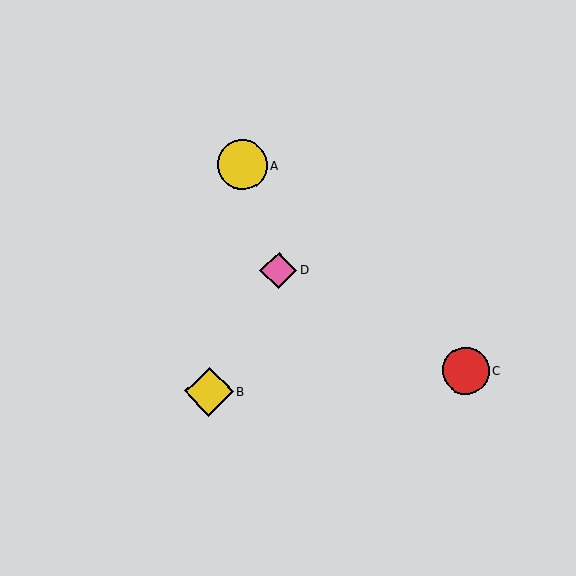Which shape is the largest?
The yellow circle (labeled A) is the largest.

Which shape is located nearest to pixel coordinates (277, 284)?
The pink diamond (labeled D) at (279, 270) is nearest to that location.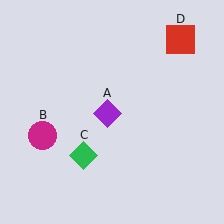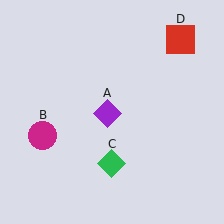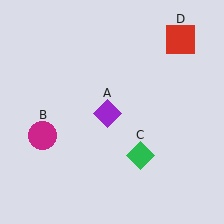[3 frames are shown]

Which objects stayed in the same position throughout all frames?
Purple diamond (object A) and magenta circle (object B) and red square (object D) remained stationary.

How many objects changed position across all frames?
1 object changed position: green diamond (object C).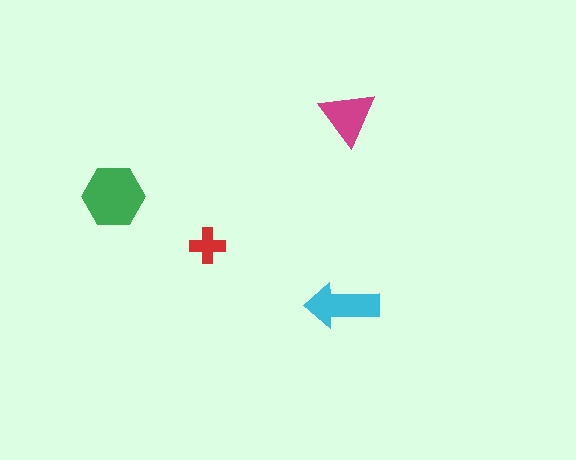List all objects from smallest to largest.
The red cross, the magenta triangle, the cyan arrow, the green hexagon.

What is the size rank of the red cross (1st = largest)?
4th.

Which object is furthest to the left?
The green hexagon is leftmost.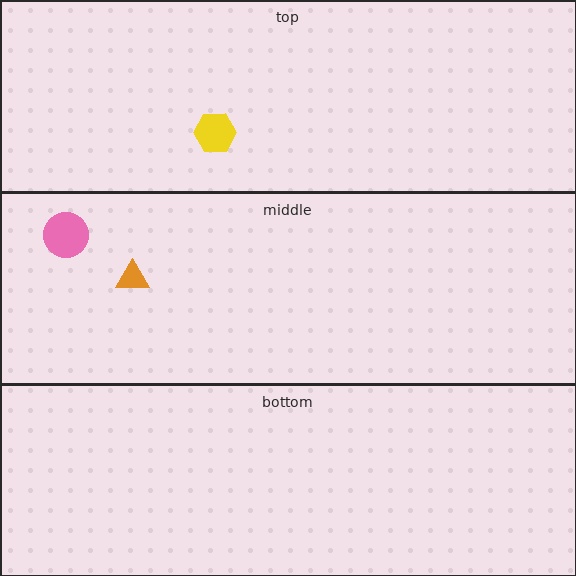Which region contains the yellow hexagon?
The top region.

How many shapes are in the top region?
1.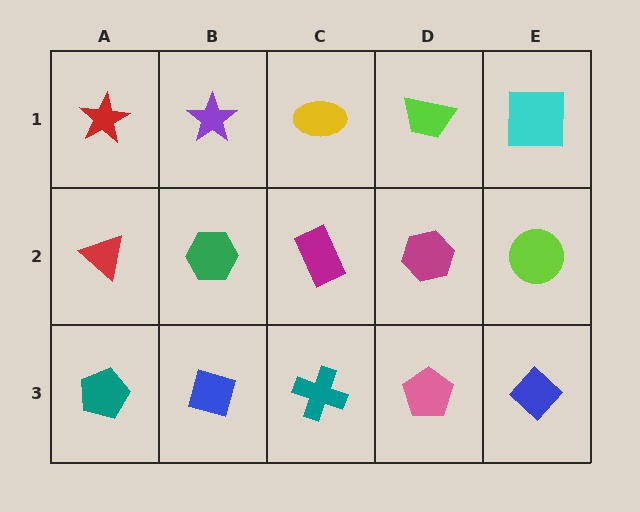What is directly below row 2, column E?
A blue diamond.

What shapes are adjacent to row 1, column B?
A green hexagon (row 2, column B), a red star (row 1, column A), a yellow ellipse (row 1, column C).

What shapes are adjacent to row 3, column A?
A red triangle (row 2, column A), a blue diamond (row 3, column B).